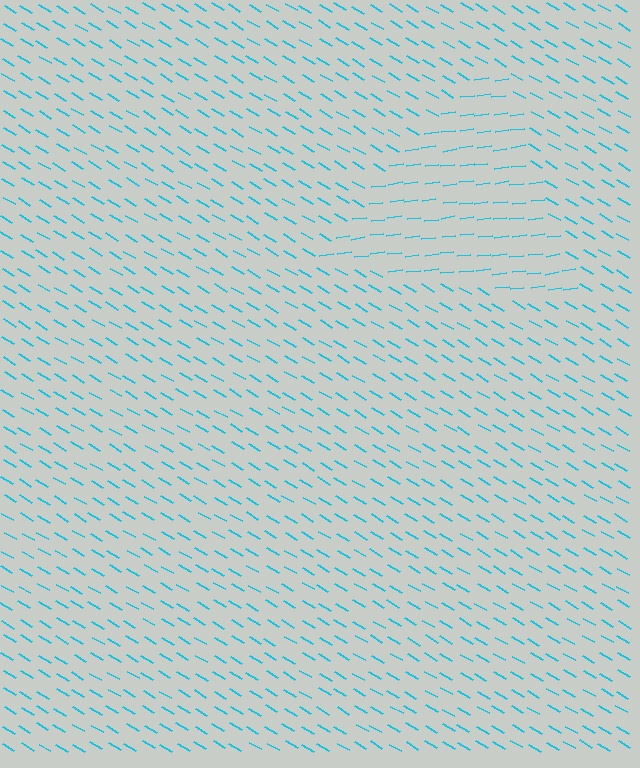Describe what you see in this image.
The image is filled with small cyan line segments. A triangle region in the image has lines oriented differently from the surrounding lines, creating a visible texture boundary.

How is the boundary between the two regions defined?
The boundary is defined purely by a change in line orientation (approximately 38 degrees difference). All lines are the same color and thickness.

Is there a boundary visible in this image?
Yes, there is a texture boundary formed by a change in line orientation.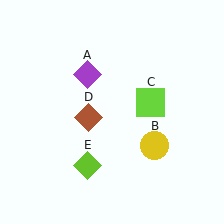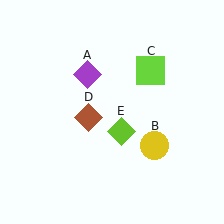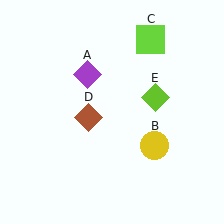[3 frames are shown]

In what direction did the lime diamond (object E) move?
The lime diamond (object E) moved up and to the right.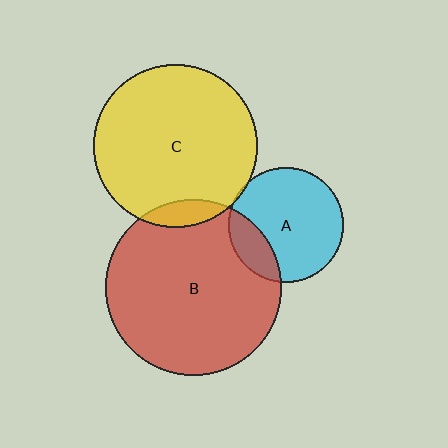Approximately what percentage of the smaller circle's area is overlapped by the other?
Approximately 10%.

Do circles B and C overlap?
Yes.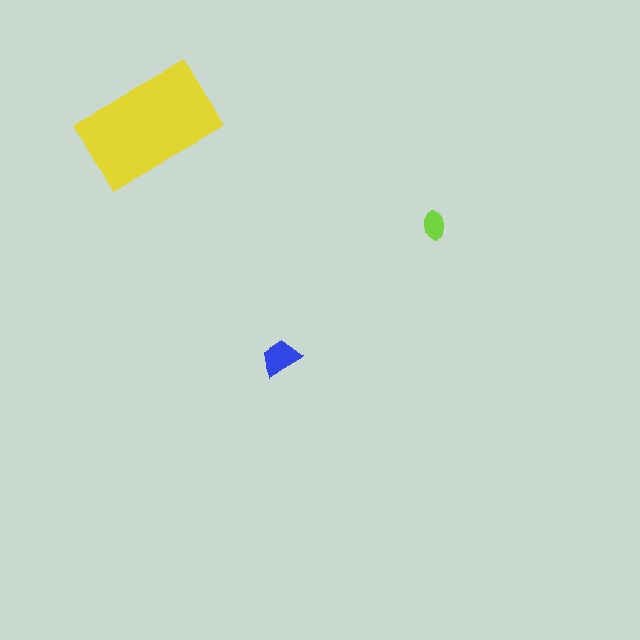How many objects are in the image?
There are 3 objects in the image.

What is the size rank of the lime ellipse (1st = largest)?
3rd.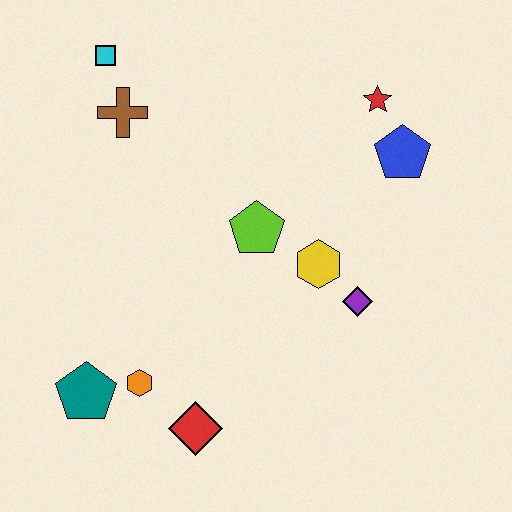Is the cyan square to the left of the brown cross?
Yes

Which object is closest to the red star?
The blue pentagon is closest to the red star.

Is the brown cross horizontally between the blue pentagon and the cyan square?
Yes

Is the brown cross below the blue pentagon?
No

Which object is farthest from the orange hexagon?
The red star is farthest from the orange hexagon.